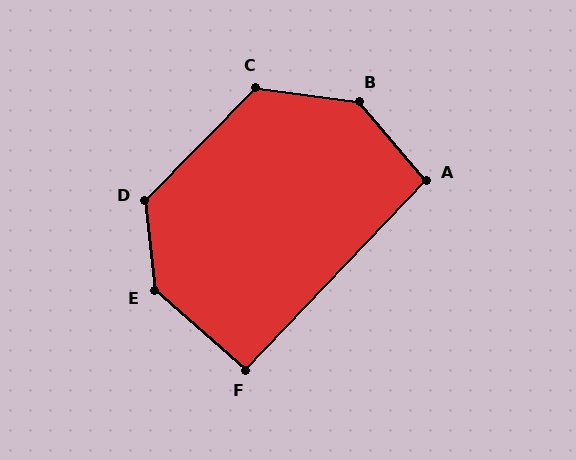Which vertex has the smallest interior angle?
F, at approximately 92 degrees.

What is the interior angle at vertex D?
Approximately 129 degrees (obtuse).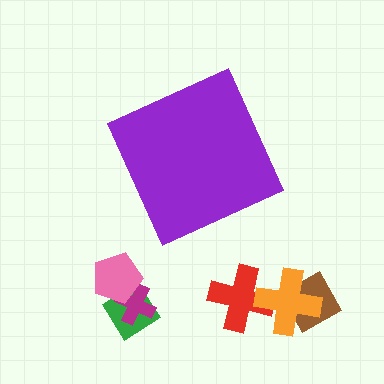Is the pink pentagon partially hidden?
No, the pink pentagon is fully visible.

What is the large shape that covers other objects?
A purple diamond.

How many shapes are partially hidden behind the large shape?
0 shapes are partially hidden.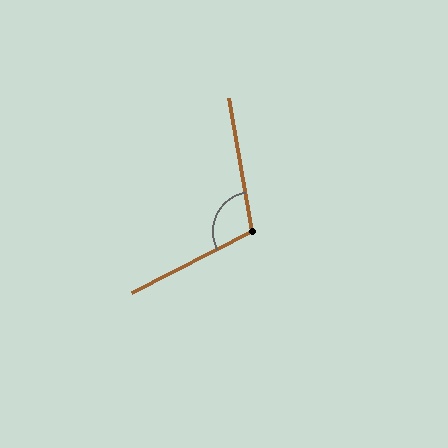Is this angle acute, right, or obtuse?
It is obtuse.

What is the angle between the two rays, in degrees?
Approximately 107 degrees.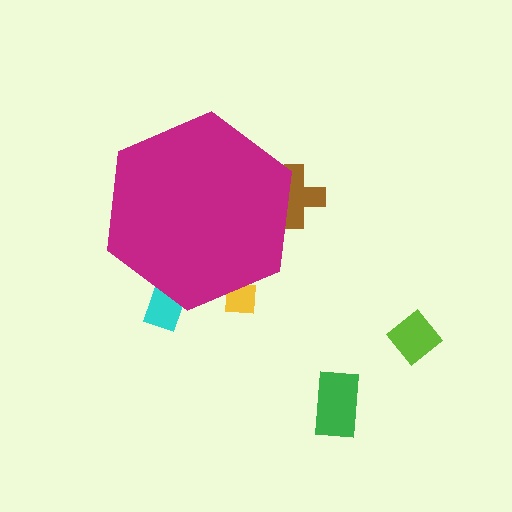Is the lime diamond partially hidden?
No, the lime diamond is fully visible.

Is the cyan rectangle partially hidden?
Yes, the cyan rectangle is partially hidden behind the magenta hexagon.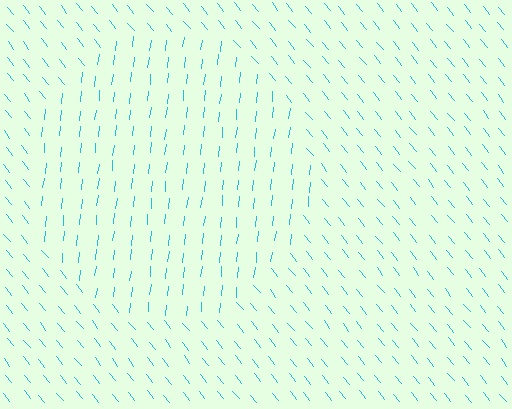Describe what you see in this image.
The image is filled with small cyan line segments. A circle region in the image has lines oriented differently from the surrounding lines, creating a visible texture boundary.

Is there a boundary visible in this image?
Yes, there is a texture boundary formed by a change in line orientation.